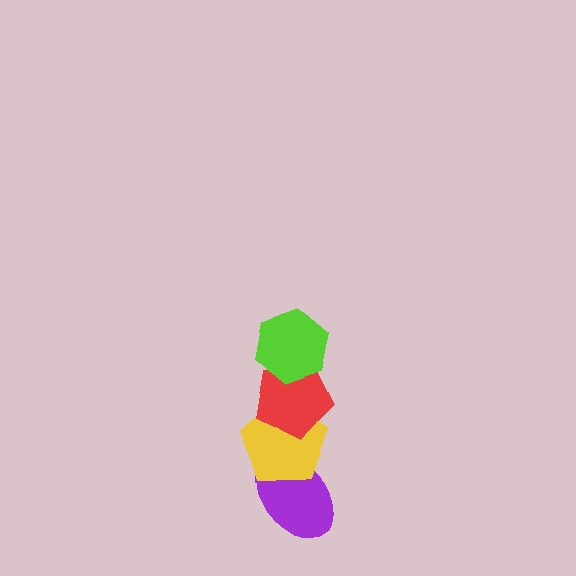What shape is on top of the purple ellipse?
The yellow pentagon is on top of the purple ellipse.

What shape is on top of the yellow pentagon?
The red pentagon is on top of the yellow pentagon.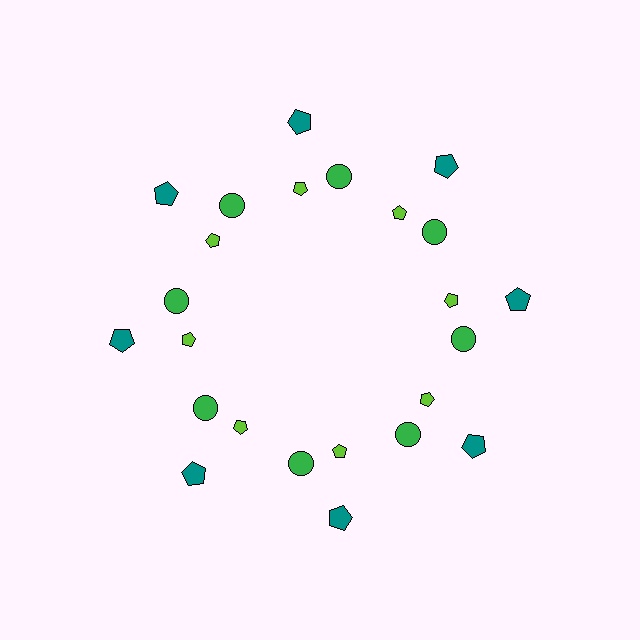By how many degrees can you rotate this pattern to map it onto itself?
The pattern maps onto itself every 45 degrees of rotation.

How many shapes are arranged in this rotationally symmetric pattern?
There are 24 shapes, arranged in 8 groups of 3.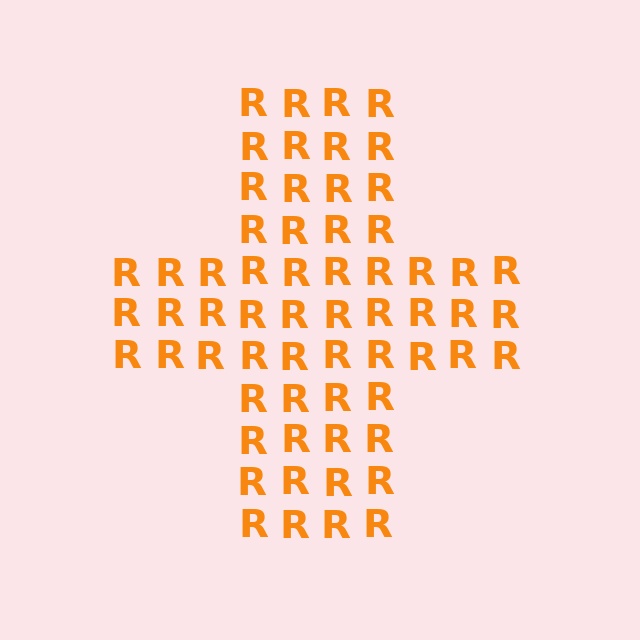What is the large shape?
The large shape is a cross.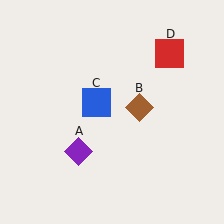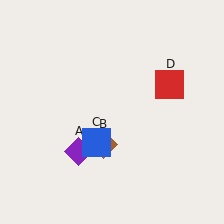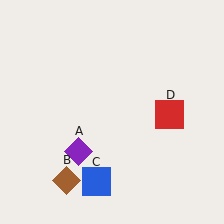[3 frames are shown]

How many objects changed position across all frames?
3 objects changed position: brown diamond (object B), blue square (object C), red square (object D).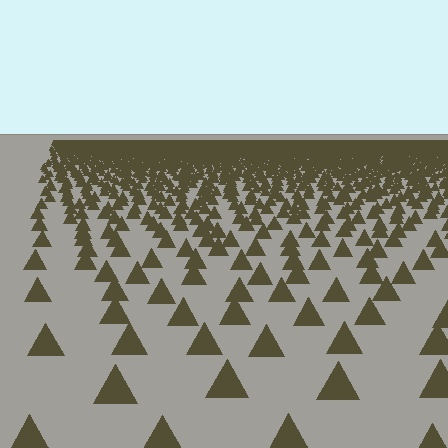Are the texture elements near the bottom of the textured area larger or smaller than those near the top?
Larger. Near the bottom, elements are closer to the viewer and appear at a bigger on-screen size.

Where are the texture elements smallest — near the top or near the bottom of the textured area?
Near the top.